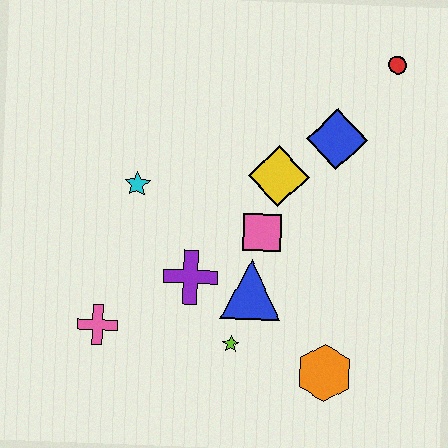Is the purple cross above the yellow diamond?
No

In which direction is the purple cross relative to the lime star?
The purple cross is above the lime star.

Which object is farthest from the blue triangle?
The red circle is farthest from the blue triangle.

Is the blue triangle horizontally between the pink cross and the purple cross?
No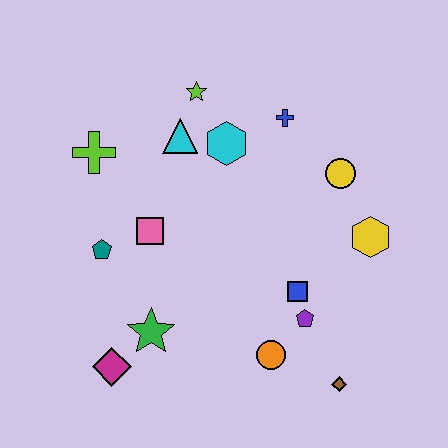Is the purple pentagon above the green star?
Yes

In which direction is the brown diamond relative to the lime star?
The brown diamond is below the lime star.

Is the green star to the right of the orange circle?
No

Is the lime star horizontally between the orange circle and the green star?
Yes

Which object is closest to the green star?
The magenta diamond is closest to the green star.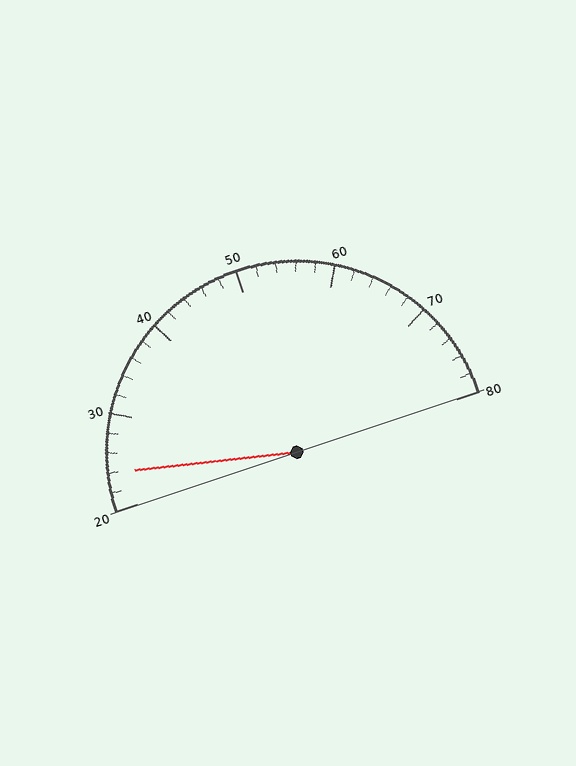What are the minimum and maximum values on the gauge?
The gauge ranges from 20 to 80.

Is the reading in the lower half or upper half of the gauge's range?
The reading is in the lower half of the range (20 to 80).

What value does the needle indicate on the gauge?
The needle indicates approximately 24.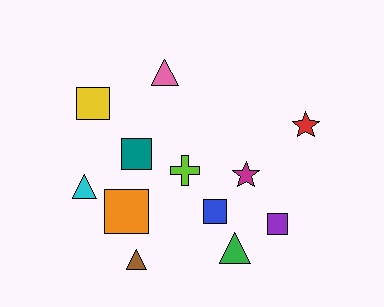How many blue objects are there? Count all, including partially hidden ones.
There is 1 blue object.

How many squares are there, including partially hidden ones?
There are 5 squares.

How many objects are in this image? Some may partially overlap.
There are 12 objects.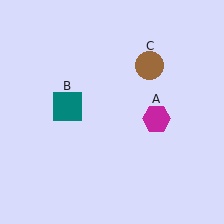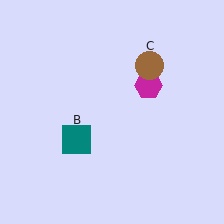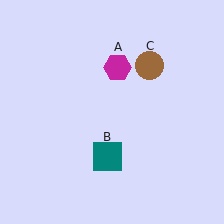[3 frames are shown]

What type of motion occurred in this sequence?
The magenta hexagon (object A), teal square (object B) rotated counterclockwise around the center of the scene.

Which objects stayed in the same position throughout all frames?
Brown circle (object C) remained stationary.